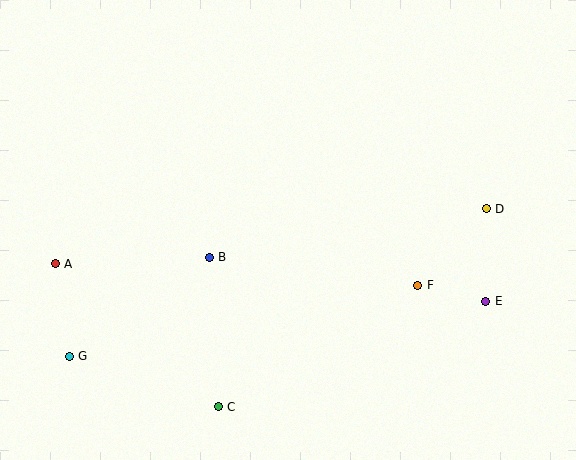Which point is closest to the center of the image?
Point B at (209, 257) is closest to the center.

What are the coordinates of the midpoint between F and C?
The midpoint between F and C is at (318, 346).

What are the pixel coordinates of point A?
Point A is at (55, 264).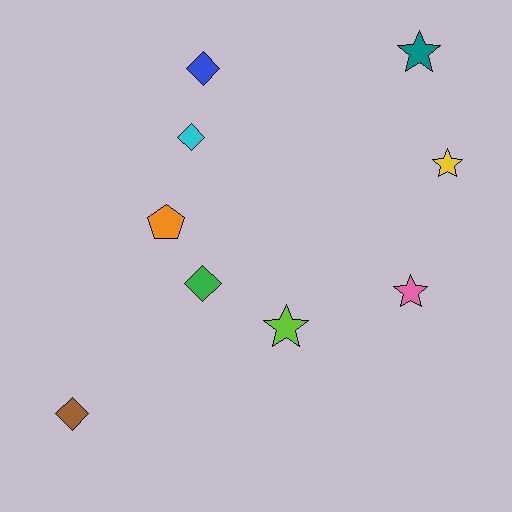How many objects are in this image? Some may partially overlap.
There are 9 objects.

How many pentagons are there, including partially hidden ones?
There is 1 pentagon.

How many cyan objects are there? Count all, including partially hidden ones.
There is 1 cyan object.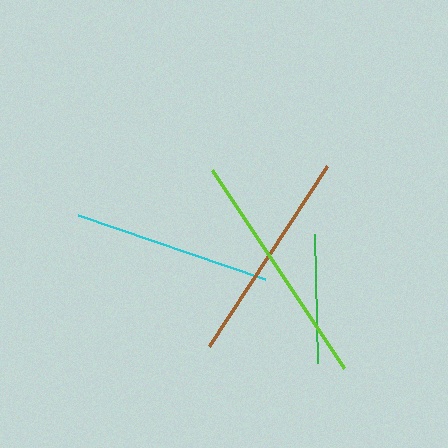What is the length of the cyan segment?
The cyan segment is approximately 198 pixels long.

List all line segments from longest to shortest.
From longest to shortest: lime, brown, cyan, green.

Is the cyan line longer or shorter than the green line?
The cyan line is longer than the green line.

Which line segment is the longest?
The lime line is the longest at approximately 238 pixels.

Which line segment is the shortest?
The green line is the shortest at approximately 129 pixels.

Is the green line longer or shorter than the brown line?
The brown line is longer than the green line.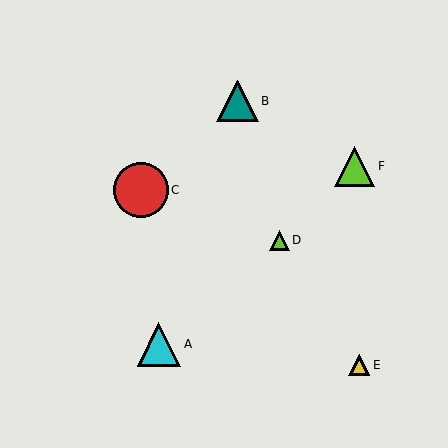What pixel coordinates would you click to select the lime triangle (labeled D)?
Click at (280, 240) to select the lime triangle D.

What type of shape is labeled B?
Shape B is a teal triangle.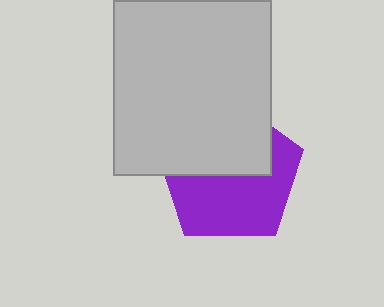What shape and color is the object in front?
The object in front is a light gray rectangle.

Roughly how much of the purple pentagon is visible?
About half of it is visible (roughly 54%).